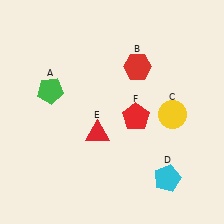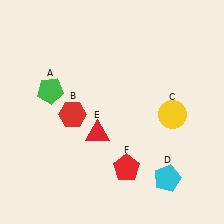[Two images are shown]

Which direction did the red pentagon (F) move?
The red pentagon (F) moved down.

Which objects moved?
The objects that moved are: the red hexagon (B), the red pentagon (F).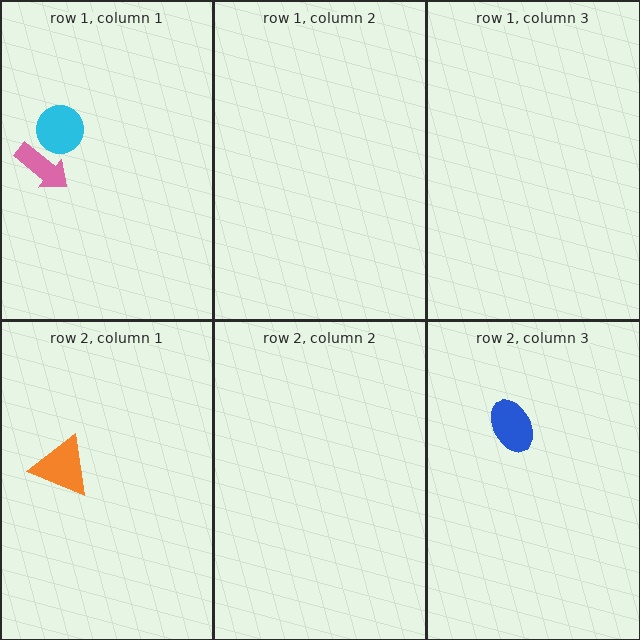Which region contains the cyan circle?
The row 1, column 1 region.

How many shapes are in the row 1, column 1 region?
2.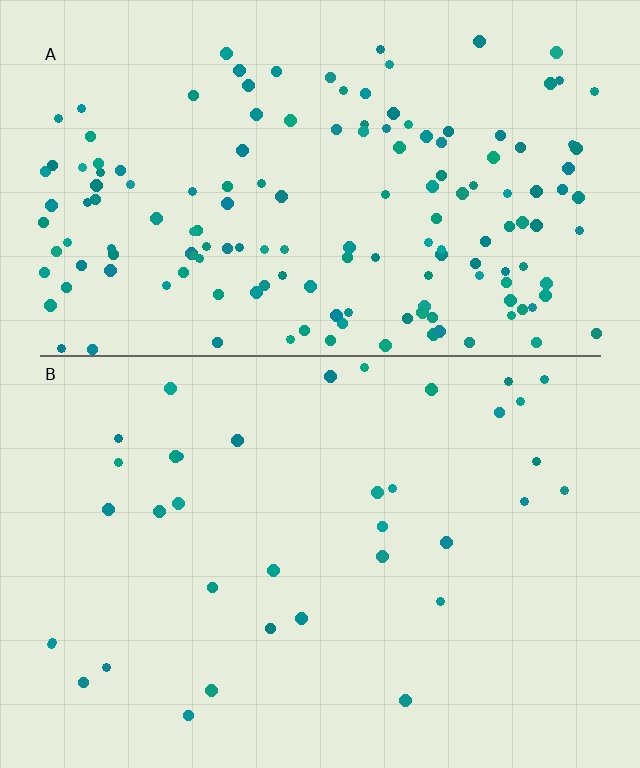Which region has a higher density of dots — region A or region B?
A (the top).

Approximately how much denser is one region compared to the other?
Approximately 4.4× — region A over region B.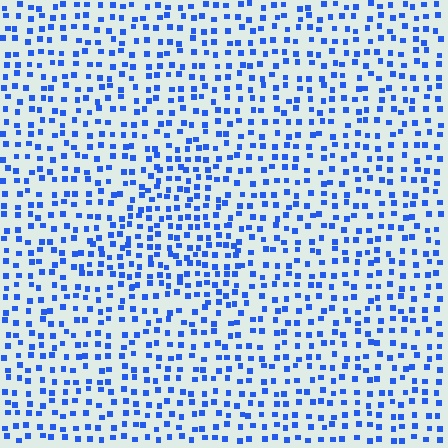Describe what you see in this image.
The image contains small blue elements arranged at two different densities. A triangle-shaped region is visible where the elements are more densely packed than the surrounding area.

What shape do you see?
I see a triangle.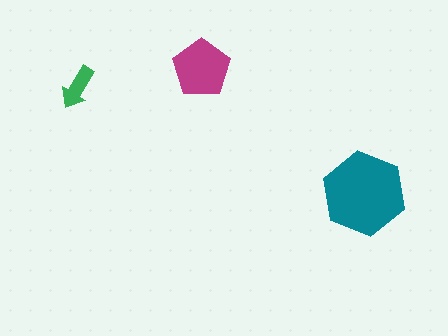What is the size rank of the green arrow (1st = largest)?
3rd.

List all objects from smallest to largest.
The green arrow, the magenta pentagon, the teal hexagon.